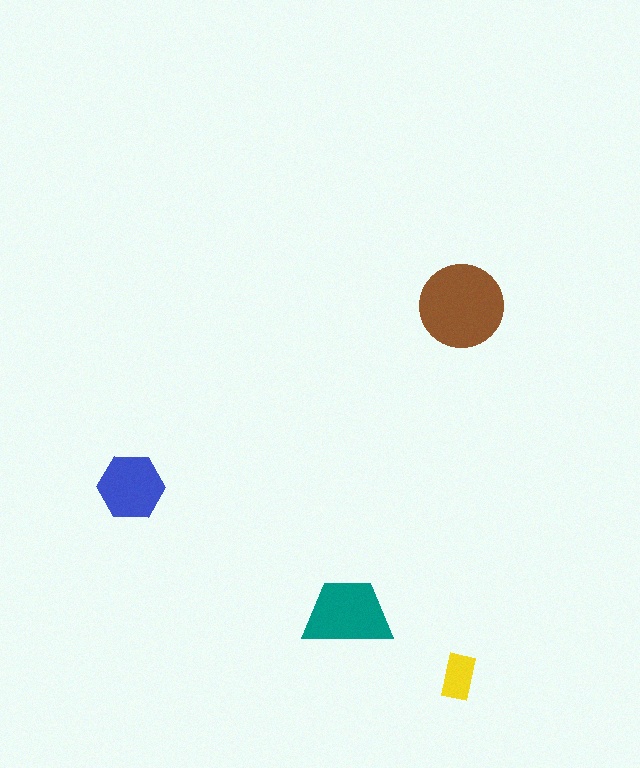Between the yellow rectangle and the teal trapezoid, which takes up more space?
The teal trapezoid.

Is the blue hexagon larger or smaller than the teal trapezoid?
Smaller.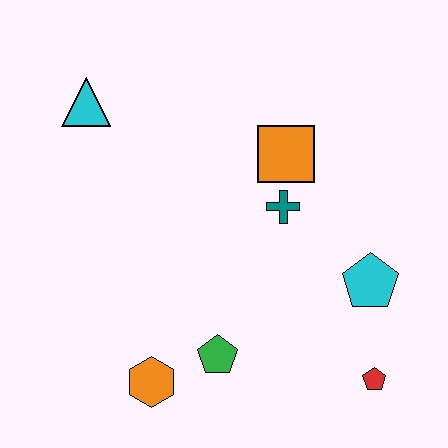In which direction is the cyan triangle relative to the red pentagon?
The cyan triangle is to the left of the red pentagon.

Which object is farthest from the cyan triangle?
The red pentagon is farthest from the cyan triangle.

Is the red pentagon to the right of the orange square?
Yes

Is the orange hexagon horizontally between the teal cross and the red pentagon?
No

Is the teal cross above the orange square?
No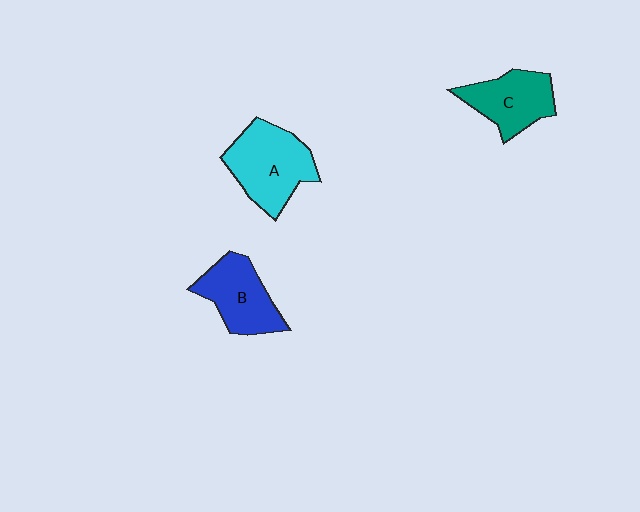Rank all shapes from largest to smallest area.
From largest to smallest: A (cyan), B (blue), C (teal).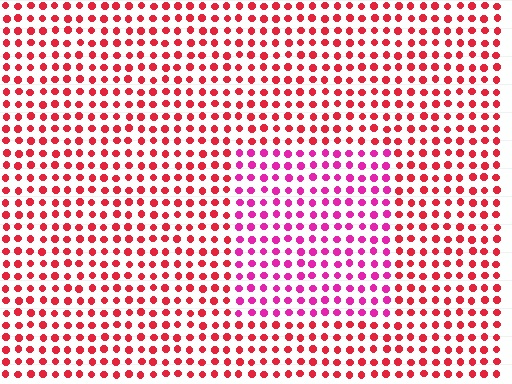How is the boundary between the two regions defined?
The boundary is defined purely by a slight shift in hue (about 36 degrees). Spacing, size, and orientation are identical on both sides.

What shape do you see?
I see a rectangle.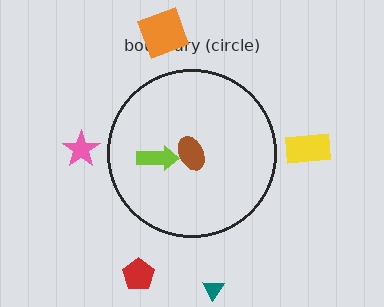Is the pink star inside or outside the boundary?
Outside.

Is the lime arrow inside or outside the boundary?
Inside.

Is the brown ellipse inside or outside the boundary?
Inside.